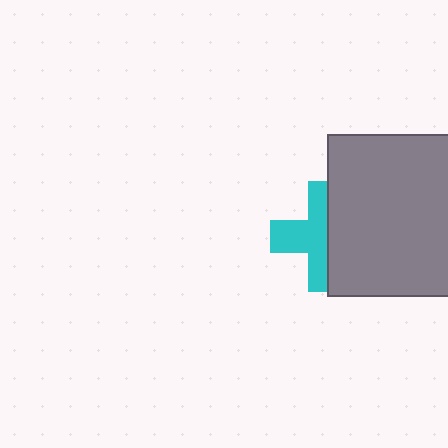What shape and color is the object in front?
The object in front is a gray square.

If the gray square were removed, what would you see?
You would see the complete cyan cross.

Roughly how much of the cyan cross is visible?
About half of it is visible (roughly 55%).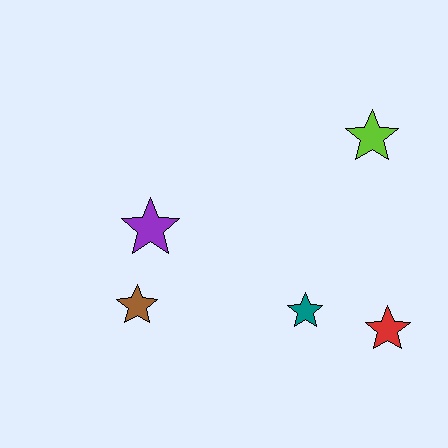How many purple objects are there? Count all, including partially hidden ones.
There is 1 purple object.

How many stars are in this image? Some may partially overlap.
There are 5 stars.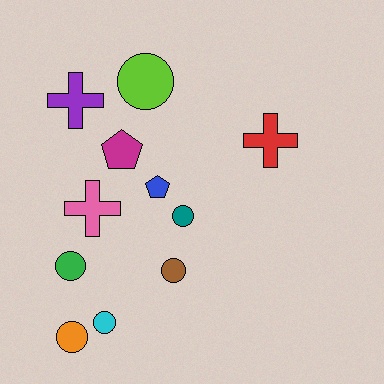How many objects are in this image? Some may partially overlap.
There are 11 objects.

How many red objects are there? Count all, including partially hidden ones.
There is 1 red object.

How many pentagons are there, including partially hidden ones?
There are 2 pentagons.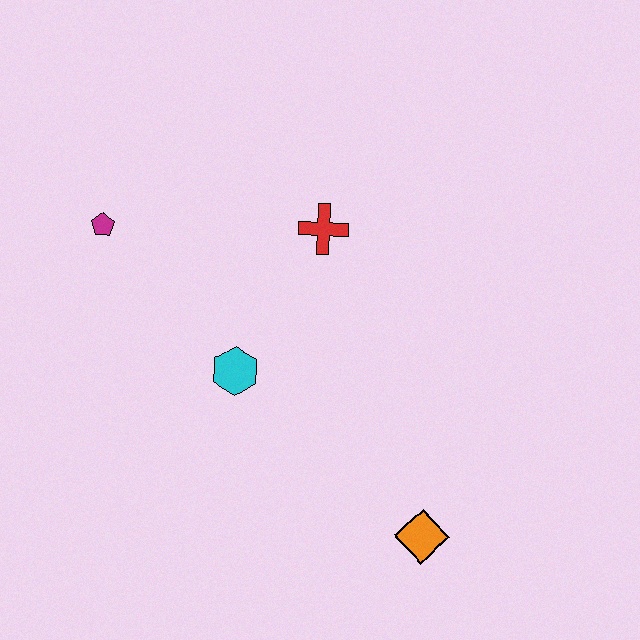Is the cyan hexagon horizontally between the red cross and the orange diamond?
No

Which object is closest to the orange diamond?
The cyan hexagon is closest to the orange diamond.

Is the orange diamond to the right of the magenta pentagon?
Yes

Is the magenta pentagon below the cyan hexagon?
No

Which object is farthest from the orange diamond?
The magenta pentagon is farthest from the orange diamond.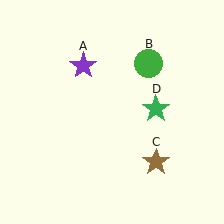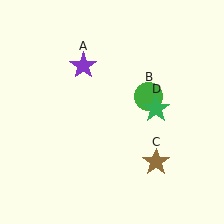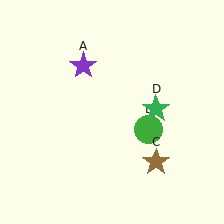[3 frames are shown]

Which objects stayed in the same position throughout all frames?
Purple star (object A) and brown star (object C) and green star (object D) remained stationary.